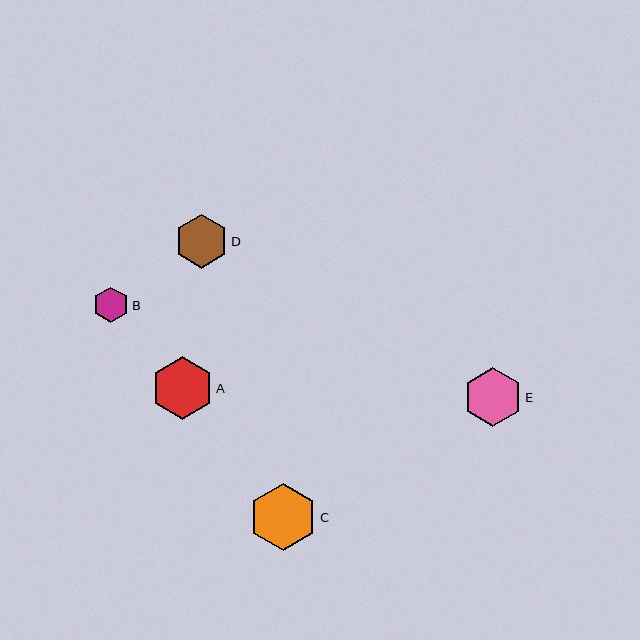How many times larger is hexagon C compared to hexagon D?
Hexagon C is approximately 1.3 times the size of hexagon D.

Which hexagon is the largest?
Hexagon C is the largest with a size of approximately 68 pixels.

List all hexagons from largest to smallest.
From largest to smallest: C, A, E, D, B.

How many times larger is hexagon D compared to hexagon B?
Hexagon D is approximately 1.5 times the size of hexagon B.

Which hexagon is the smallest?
Hexagon B is the smallest with a size of approximately 36 pixels.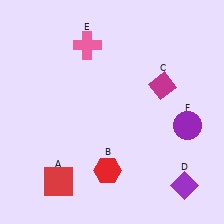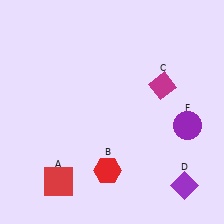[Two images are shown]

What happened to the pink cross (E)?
The pink cross (E) was removed in Image 2. It was in the top-left area of Image 1.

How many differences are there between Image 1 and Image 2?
There is 1 difference between the two images.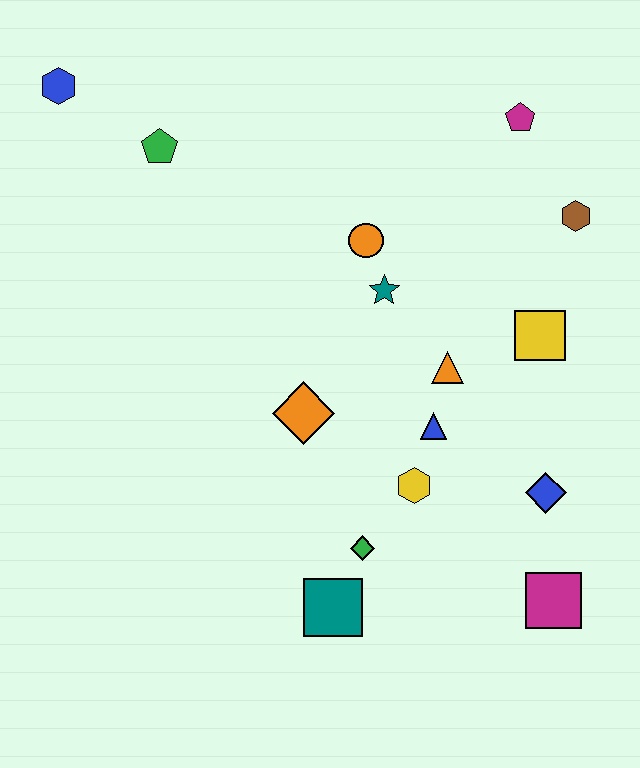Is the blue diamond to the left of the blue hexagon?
No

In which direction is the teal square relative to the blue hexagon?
The teal square is below the blue hexagon.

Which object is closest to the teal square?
The green diamond is closest to the teal square.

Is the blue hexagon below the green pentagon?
No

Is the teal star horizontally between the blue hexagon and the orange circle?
No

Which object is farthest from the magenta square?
The blue hexagon is farthest from the magenta square.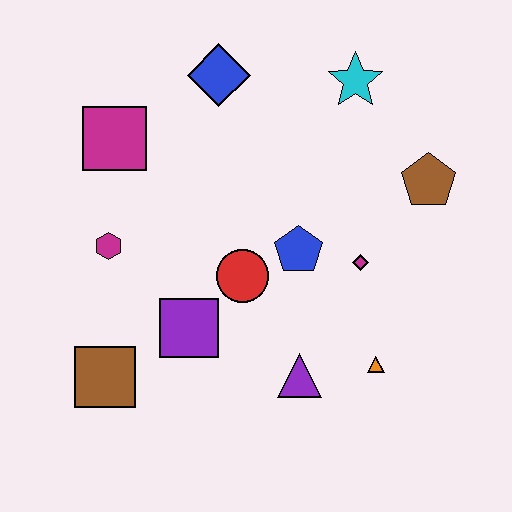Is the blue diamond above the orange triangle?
Yes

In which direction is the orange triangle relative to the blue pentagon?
The orange triangle is below the blue pentagon.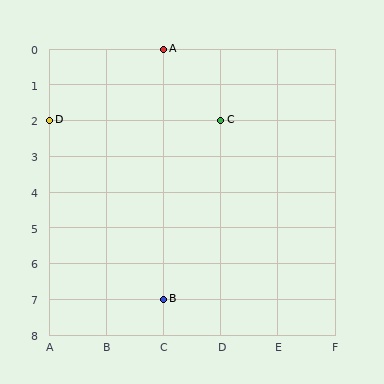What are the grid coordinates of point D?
Point D is at grid coordinates (A, 2).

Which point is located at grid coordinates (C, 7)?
Point B is at (C, 7).